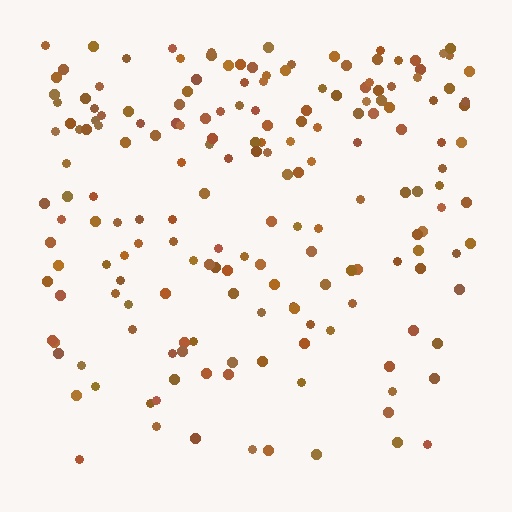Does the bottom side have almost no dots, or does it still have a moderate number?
Still a moderate number, just noticeably fewer than the top.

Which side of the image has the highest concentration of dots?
The top.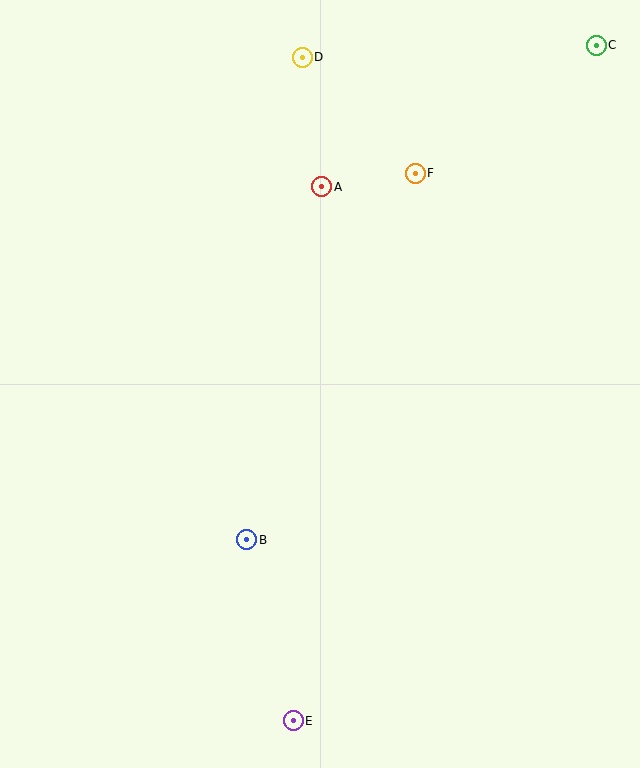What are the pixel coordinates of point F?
Point F is at (415, 173).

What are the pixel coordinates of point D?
Point D is at (302, 57).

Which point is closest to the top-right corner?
Point C is closest to the top-right corner.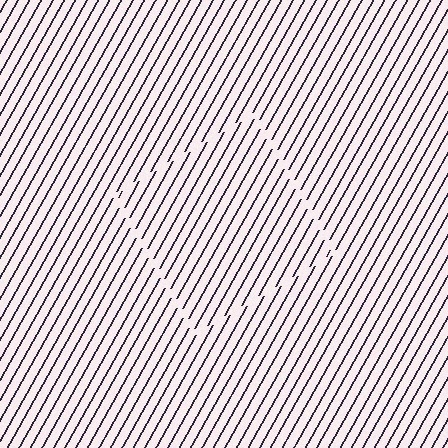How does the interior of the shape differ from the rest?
The interior of the shape contains the same grating, shifted by half a period — the contour is defined by the phase discontinuity where line-ends from the inner and outer gratings abut.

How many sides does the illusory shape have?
4 sides — the line-ends trace a square.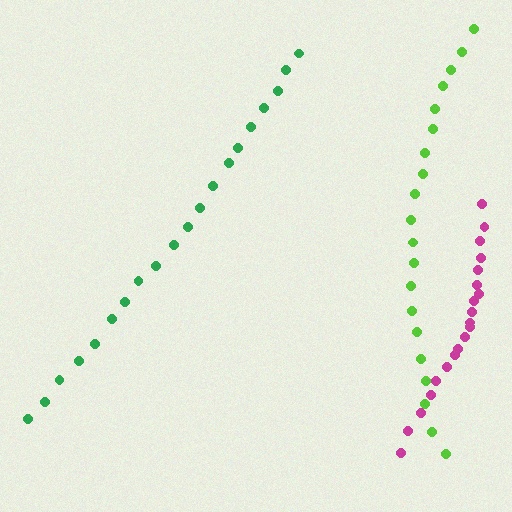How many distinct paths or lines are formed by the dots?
There are 3 distinct paths.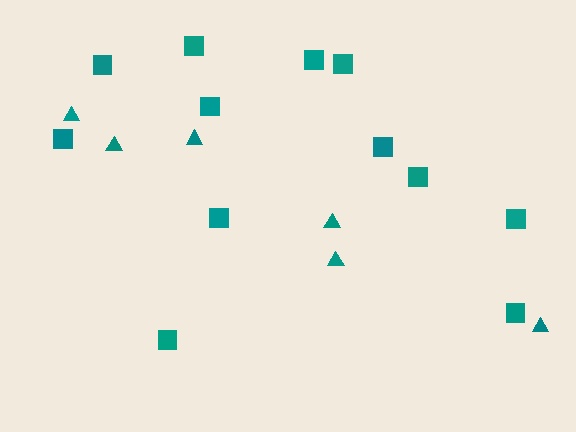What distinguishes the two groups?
There are 2 groups: one group of triangles (6) and one group of squares (12).